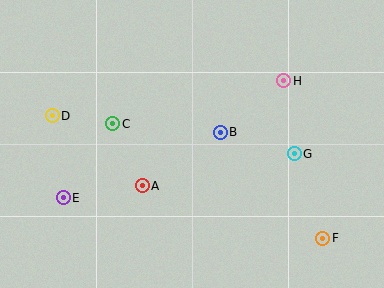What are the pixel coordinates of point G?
Point G is at (294, 154).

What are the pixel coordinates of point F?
Point F is at (323, 238).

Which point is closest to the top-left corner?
Point D is closest to the top-left corner.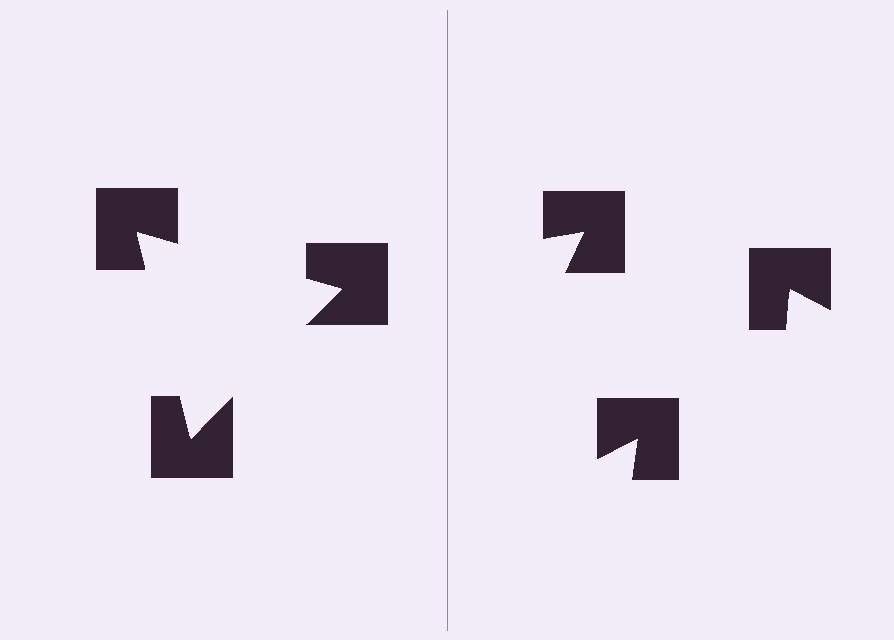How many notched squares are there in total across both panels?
6 — 3 on each side.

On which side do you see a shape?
An illusory triangle appears on the left side. On the right side the wedge cuts are rotated, so no coherent shape forms.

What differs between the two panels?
The notched squares are positioned identically on both sides; only the wedge orientations differ. On the left they align to a triangle; on the right they are misaligned.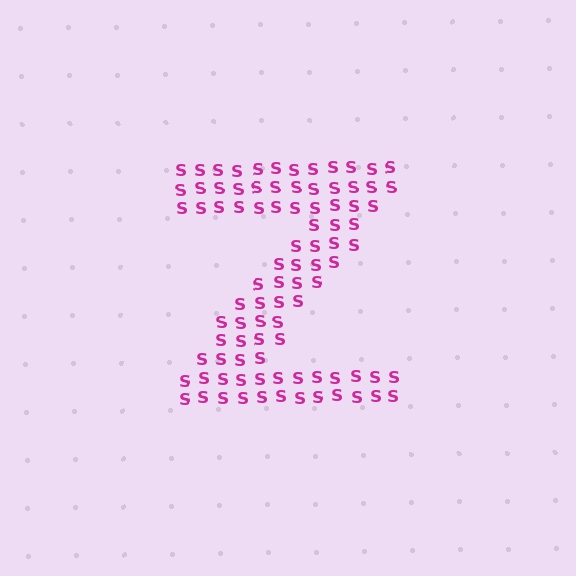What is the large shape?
The large shape is the letter Z.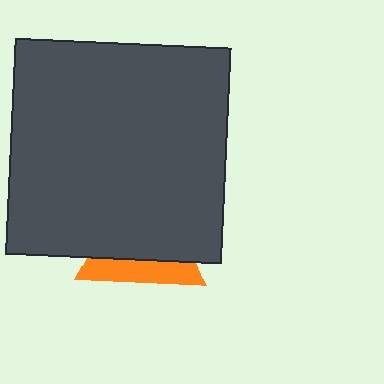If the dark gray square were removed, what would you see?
You would see the complete orange triangle.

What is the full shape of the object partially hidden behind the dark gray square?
The partially hidden object is an orange triangle.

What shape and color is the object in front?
The object in front is a dark gray square.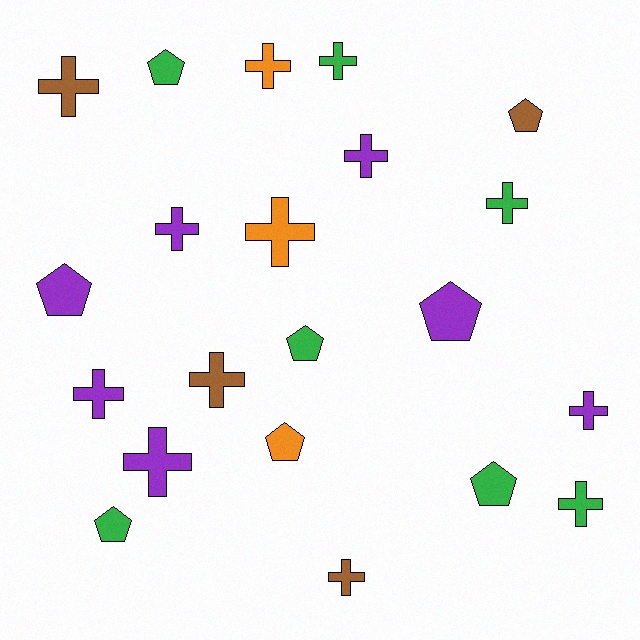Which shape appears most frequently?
Cross, with 13 objects.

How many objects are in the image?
There are 21 objects.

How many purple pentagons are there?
There are 2 purple pentagons.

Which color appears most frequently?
Purple, with 7 objects.